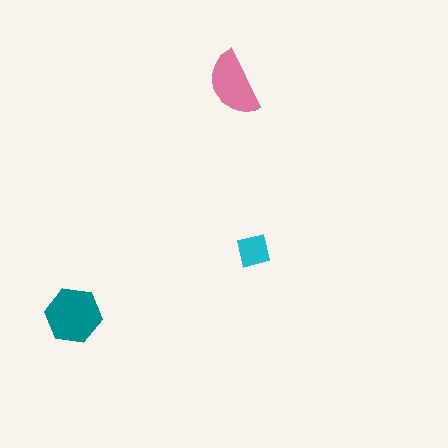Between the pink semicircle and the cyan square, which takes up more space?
The pink semicircle.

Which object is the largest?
The teal hexagon.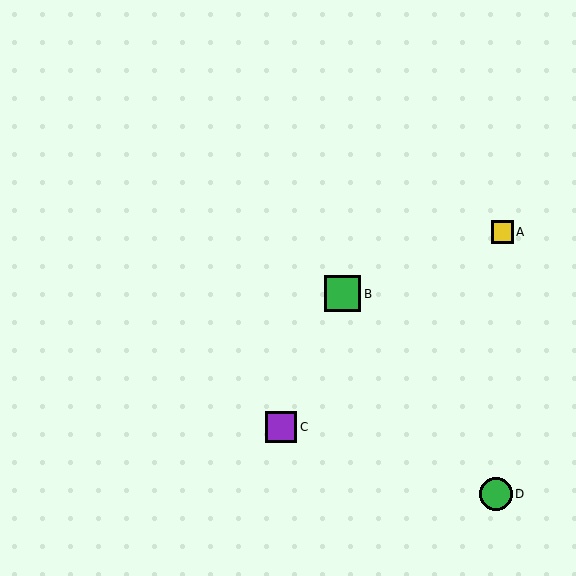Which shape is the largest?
The green square (labeled B) is the largest.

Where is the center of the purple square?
The center of the purple square is at (281, 427).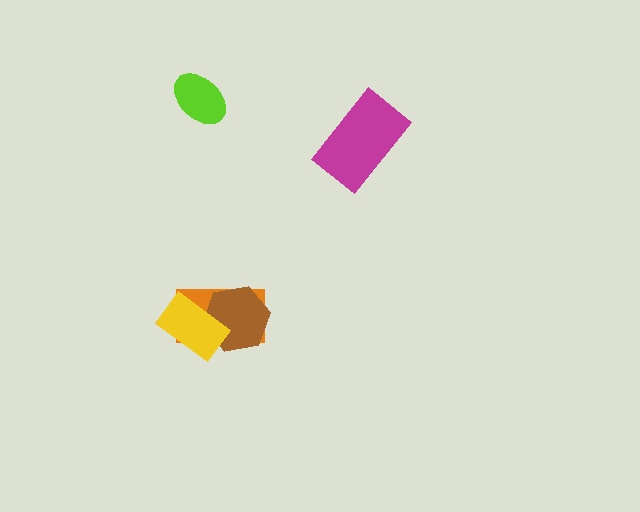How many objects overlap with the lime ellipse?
0 objects overlap with the lime ellipse.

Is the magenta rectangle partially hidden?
No, no other shape covers it.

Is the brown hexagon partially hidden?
Yes, it is partially covered by another shape.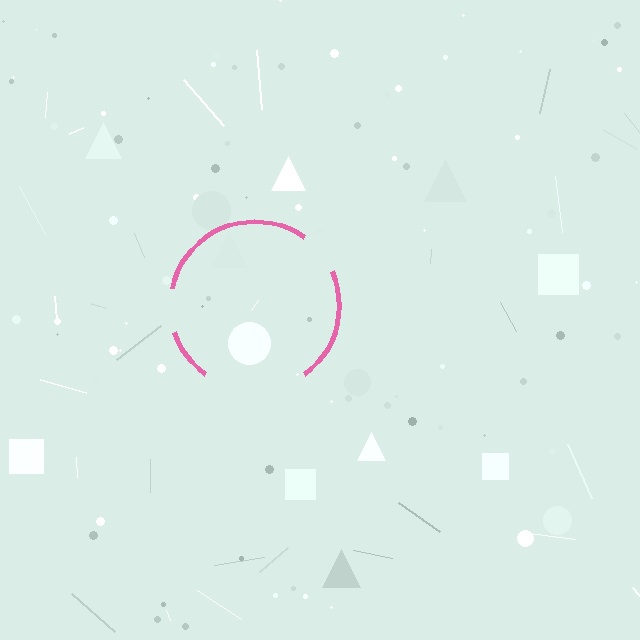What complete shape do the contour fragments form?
The contour fragments form a circle.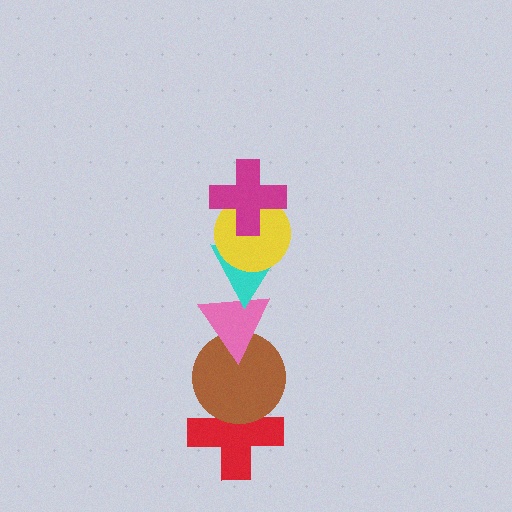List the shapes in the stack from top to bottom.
From top to bottom: the magenta cross, the yellow circle, the cyan triangle, the pink triangle, the brown circle, the red cross.